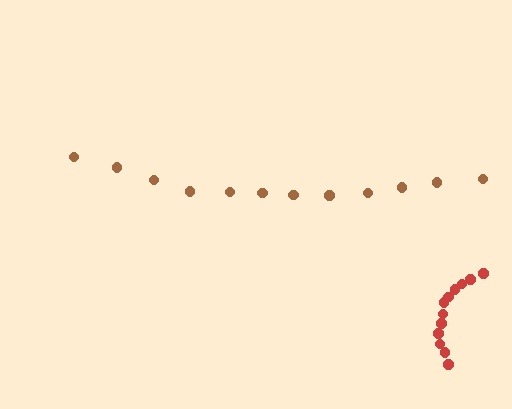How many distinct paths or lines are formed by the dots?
There are 2 distinct paths.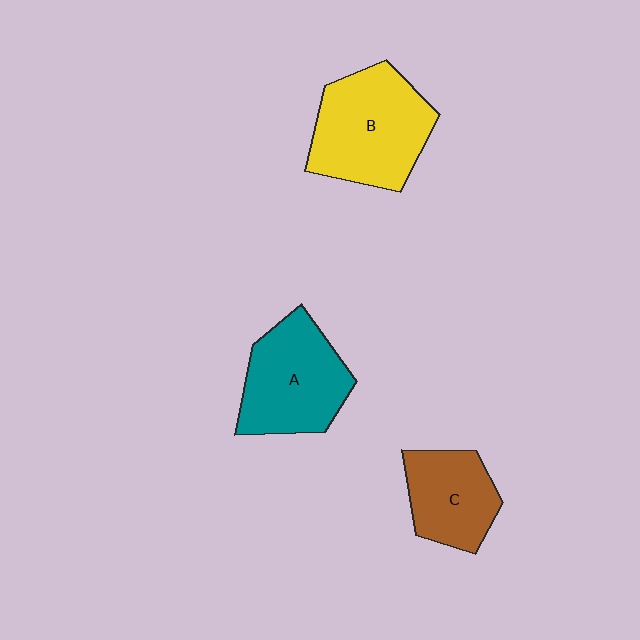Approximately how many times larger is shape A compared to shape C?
Approximately 1.3 times.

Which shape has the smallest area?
Shape C (brown).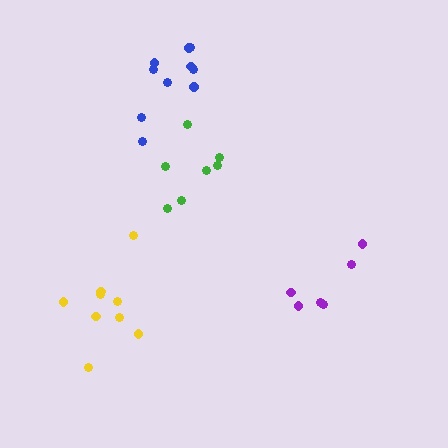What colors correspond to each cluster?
The clusters are colored: blue, green, purple, yellow.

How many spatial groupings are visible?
There are 4 spatial groupings.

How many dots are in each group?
Group 1: 10 dots, Group 2: 8 dots, Group 3: 6 dots, Group 4: 9 dots (33 total).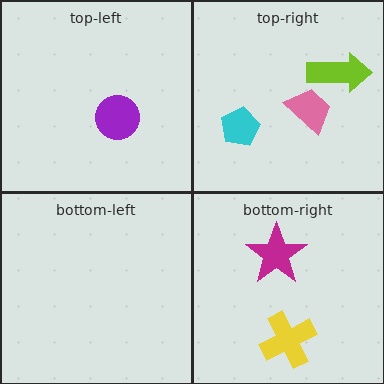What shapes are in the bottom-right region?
The magenta star, the yellow cross.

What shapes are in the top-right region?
The cyan pentagon, the lime arrow, the pink trapezoid.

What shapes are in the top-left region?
The purple circle.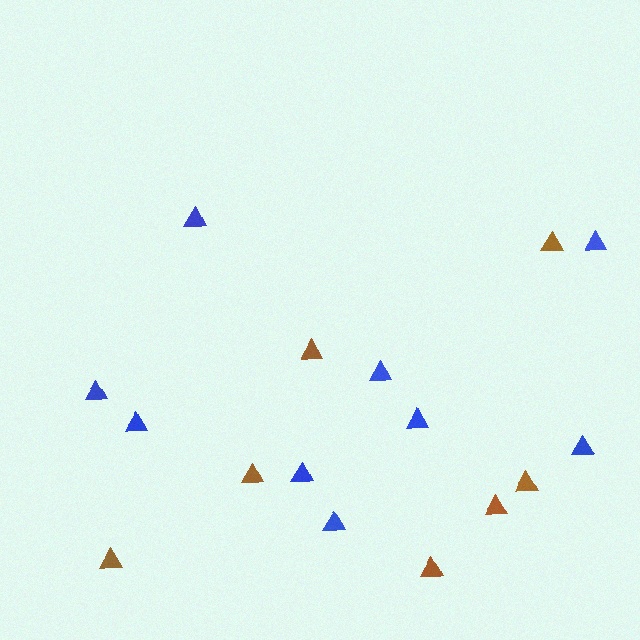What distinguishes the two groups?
There are 2 groups: one group of brown triangles (7) and one group of blue triangles (9).